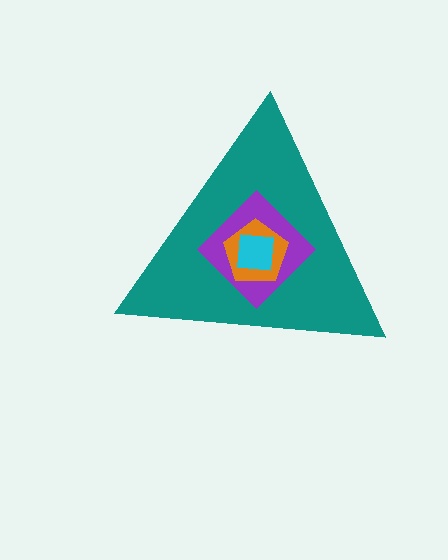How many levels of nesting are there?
4.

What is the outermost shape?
The teal triangle.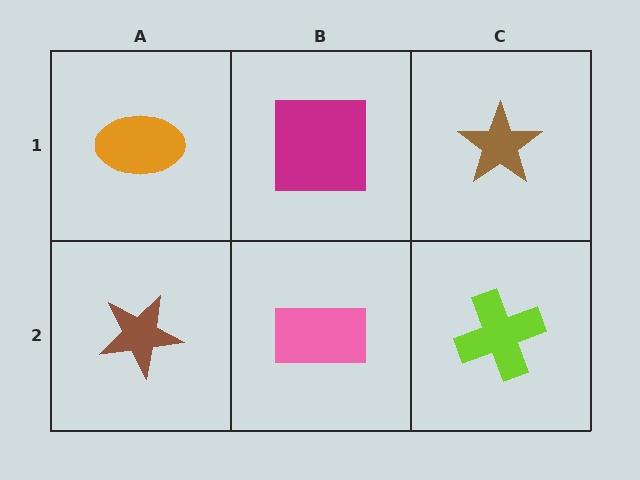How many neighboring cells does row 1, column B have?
3.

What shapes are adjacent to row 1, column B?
A pink rectangle (row 2, column B), an orange ellipse (row 1, column A), a brown star (row 1, column C).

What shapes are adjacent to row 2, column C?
A brown star (row 1, column C), a pink rectangle (row 2, column B).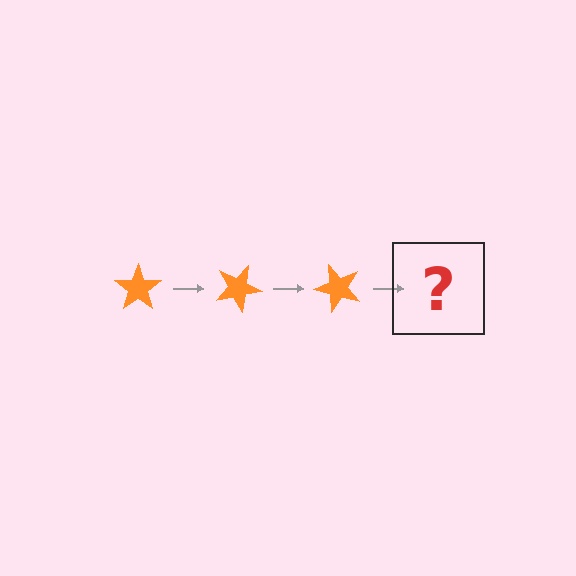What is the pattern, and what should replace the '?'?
The pattern is that the star rotates 25 degrees each step. The '?' should be an orange star rotated 75 degrees.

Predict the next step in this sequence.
The next step is an orange star rotated 75 degrees.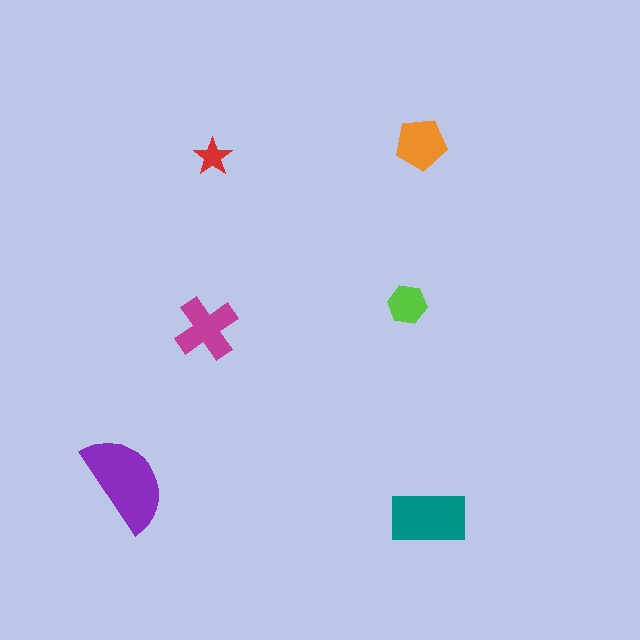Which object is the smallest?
The red star.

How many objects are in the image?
There are 6 objects in the image.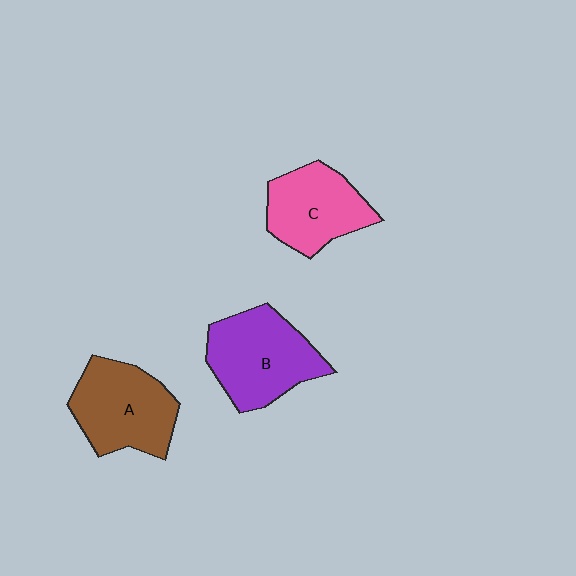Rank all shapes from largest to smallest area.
From largest to smallest: B (purple), A (brown), C (pink).